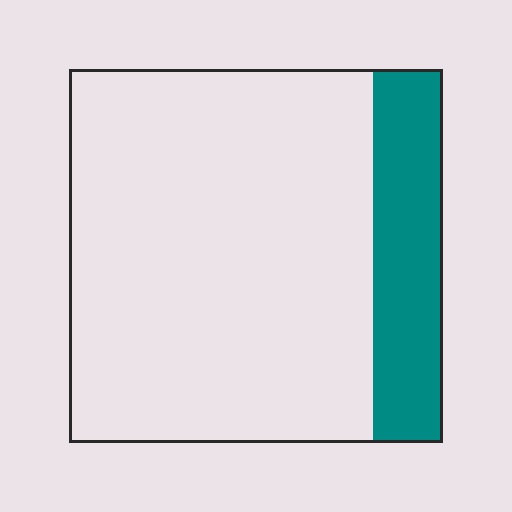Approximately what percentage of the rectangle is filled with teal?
Approximately 20%.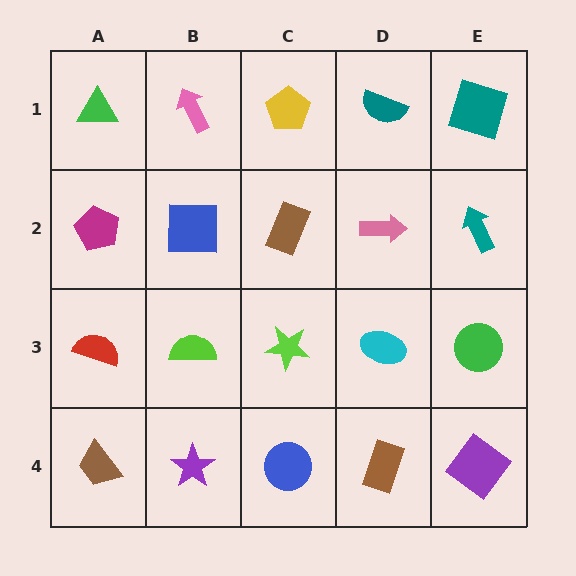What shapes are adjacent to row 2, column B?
A pink arrow (row 1, column B), a lime semicircle (row 3, column B), a magenta pentagon (row 2, column A), a brown rectangle (row 2, column C).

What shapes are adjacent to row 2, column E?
A teal square (row 1, column E), a green circle (row 3, column E), a pink arrow (row 2, column D).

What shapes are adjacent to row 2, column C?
A yellow pentagon (row 1, column C), a lime star (row 3, column C), a blue square (row 2, column B), a pink arrow (row 2, column D).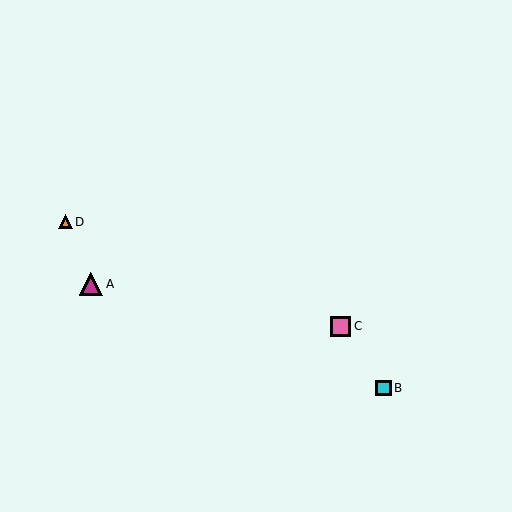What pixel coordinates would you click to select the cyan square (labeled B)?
Click at (383, 388) to select the cyan square B.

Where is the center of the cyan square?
The center of the cyan square is at (383, 388).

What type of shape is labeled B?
Shape B is a cyan square.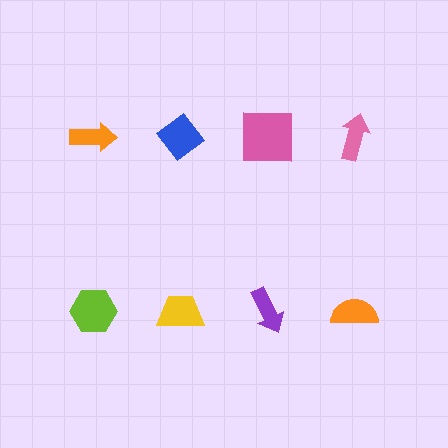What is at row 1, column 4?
A pink arrow.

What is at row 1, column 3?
A pink square.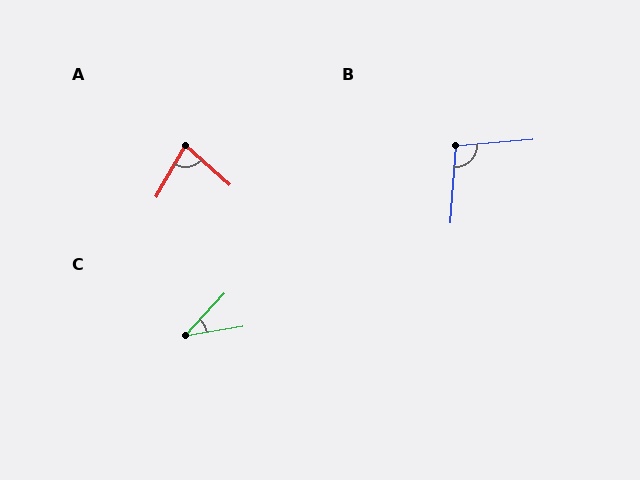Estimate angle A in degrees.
Approximately 78 degrees.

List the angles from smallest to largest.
C (38°), A (78°), B (99°).